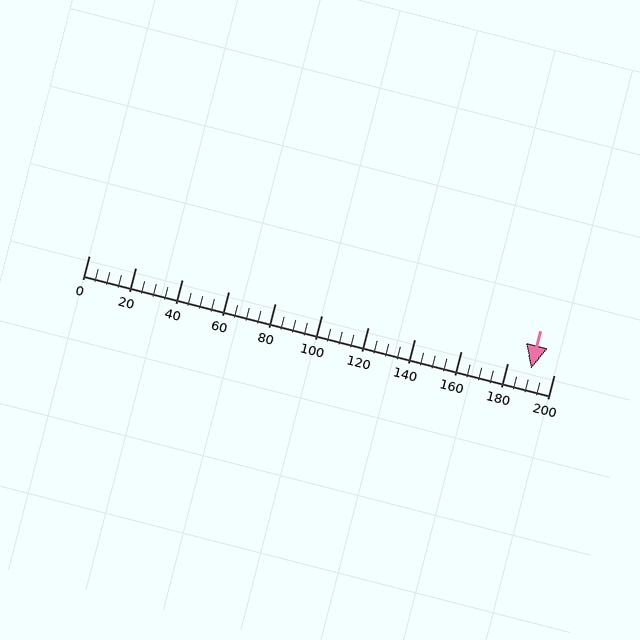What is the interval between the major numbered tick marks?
The major tick marks are spaced 20 units apart.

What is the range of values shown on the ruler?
The ruler shows values from 0 to 200.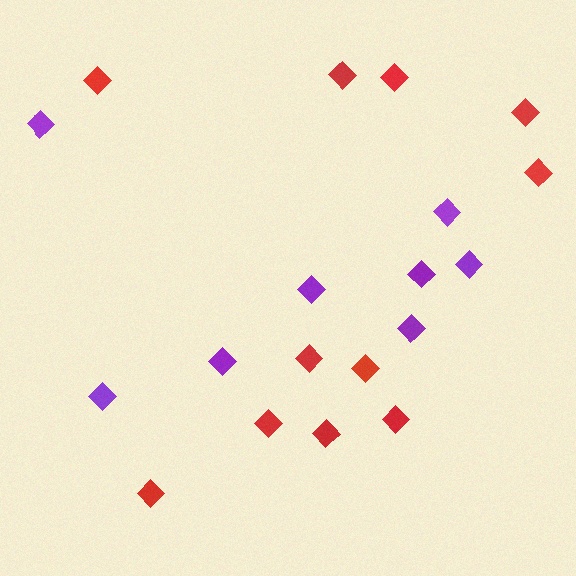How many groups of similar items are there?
There are 2 groups: one group of purple diamonds (8) and one group of red diamonds (11).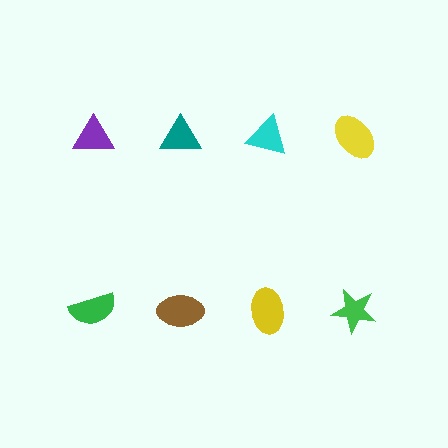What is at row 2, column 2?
A brown ellipse.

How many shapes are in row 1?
4 shapes.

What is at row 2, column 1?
A green semicircle.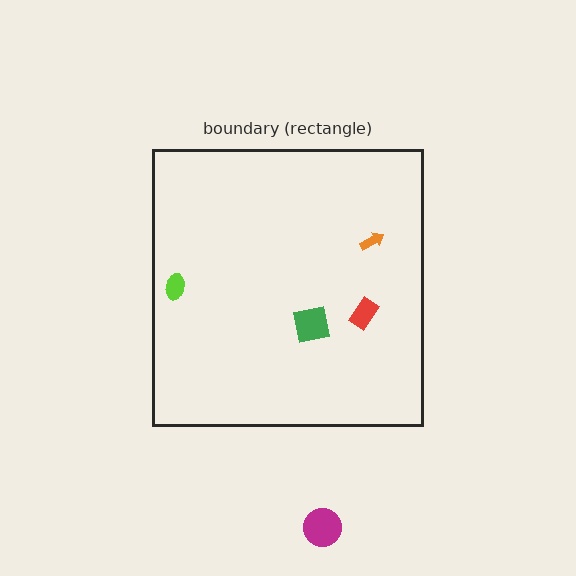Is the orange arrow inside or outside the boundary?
Inside.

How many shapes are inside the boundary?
4 inside, 1 outside.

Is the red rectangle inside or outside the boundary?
Inside.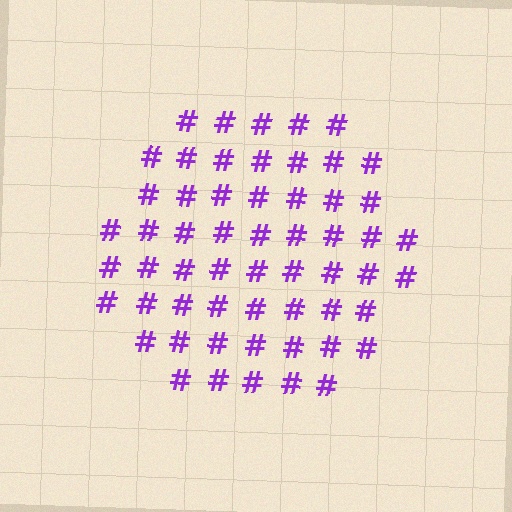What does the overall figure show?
The overall figure shows a hexagon.